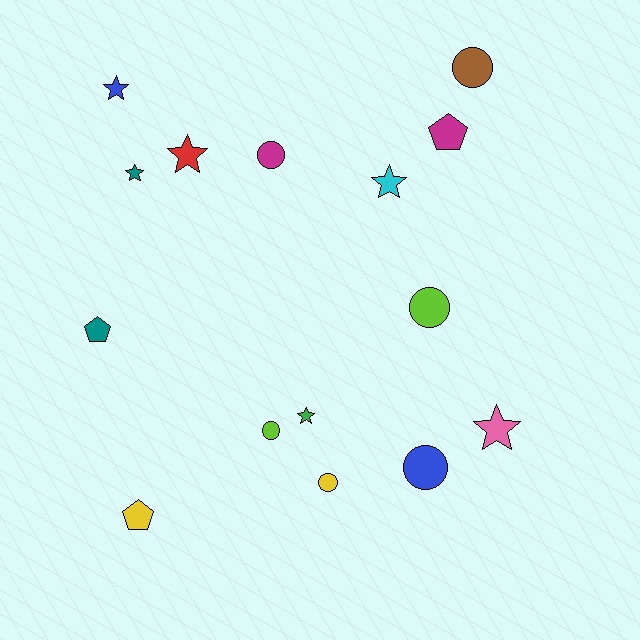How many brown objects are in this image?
There is 1 brown object.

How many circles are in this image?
There are 6 circles.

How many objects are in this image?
There are 15 objects.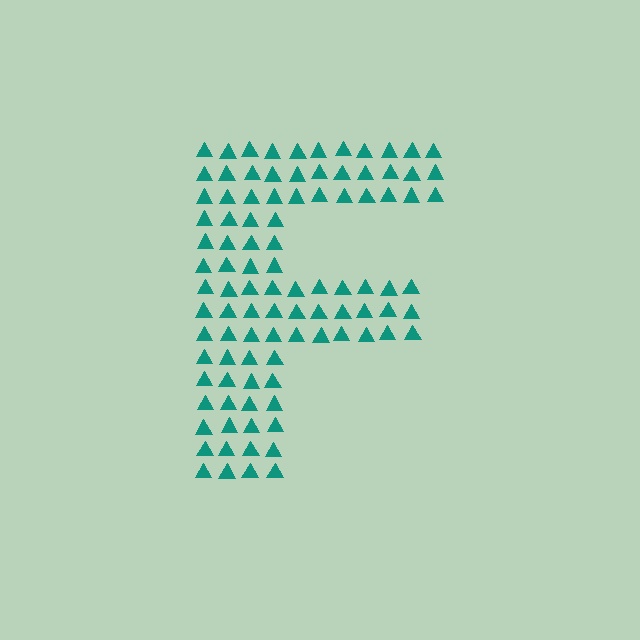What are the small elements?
The small elements are triangles.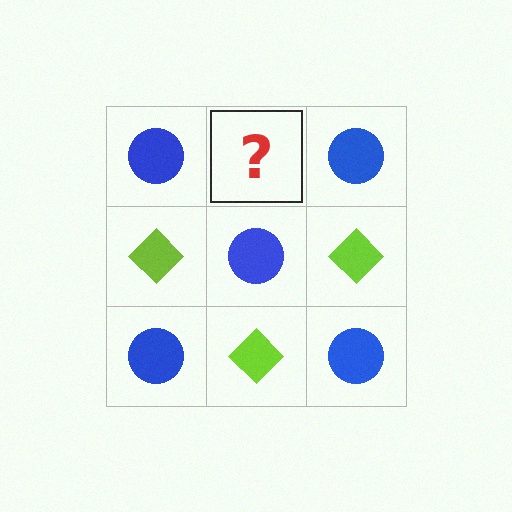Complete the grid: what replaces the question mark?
The question mark should be replaced with a lime diamond.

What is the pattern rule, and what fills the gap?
The rule is that it alternates blue circle and lime diamond in a checkerboard pattern. The gap should be filled with a lime diamond.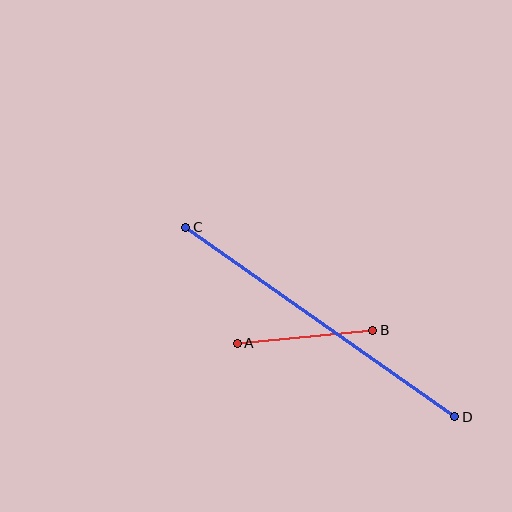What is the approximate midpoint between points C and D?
The midpoint is at approximately (320, 322) pixels.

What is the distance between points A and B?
The distance is approximately 136 pixels.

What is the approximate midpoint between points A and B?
The midpoint is at approximately (305, 337) pixels.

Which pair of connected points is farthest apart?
Points C and D are farthest apart.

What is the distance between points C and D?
The distance is approximately 329 pixels.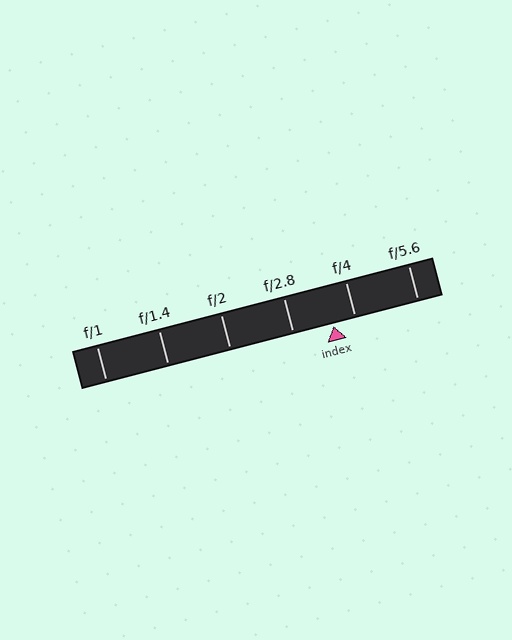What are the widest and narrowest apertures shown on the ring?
The widest aperture shown is f/1 and the narrowest is f/5.6.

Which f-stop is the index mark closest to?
The index mark is closest to f/4.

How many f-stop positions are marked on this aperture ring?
There are 6 f-stop positions marked.